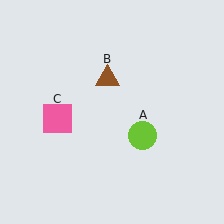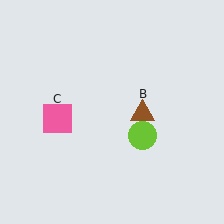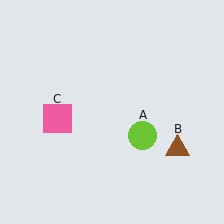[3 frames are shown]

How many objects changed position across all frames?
1 object changed position: brown triangle (object B).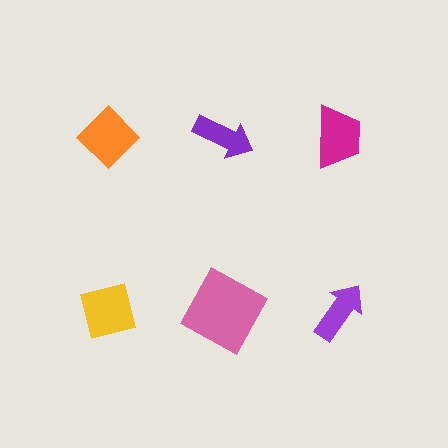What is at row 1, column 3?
A magenta trapezoid.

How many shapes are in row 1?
3 shapes.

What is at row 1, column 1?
An orange diamond.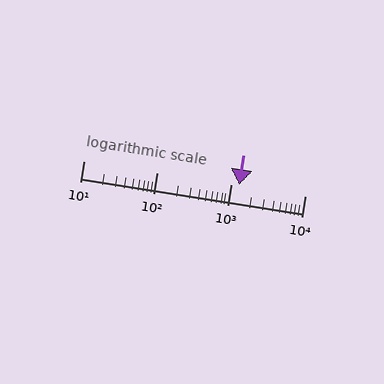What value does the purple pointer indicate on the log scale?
The pointer indicates approximately 1300.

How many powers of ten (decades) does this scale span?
The scale spans 3 decades, from 10 to 10000.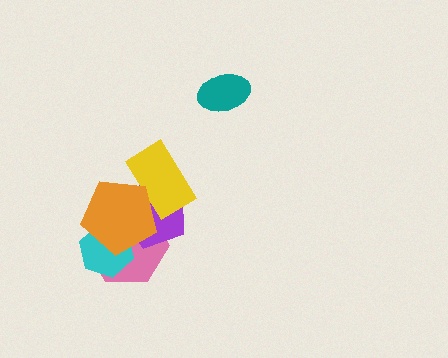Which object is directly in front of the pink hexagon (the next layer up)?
The cyan hexagon is directly in front of the pink hexagon.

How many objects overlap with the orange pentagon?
4 objects overlap with the orange pentagon.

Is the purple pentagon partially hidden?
Yes, it is partially covered by another shape.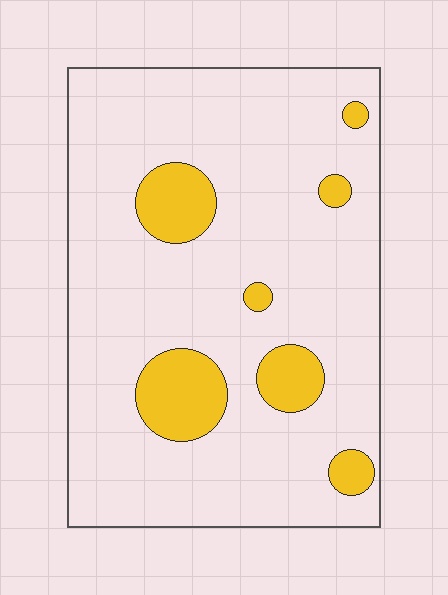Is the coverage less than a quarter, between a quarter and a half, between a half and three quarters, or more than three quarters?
Less than a quarter.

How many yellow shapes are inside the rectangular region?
7.